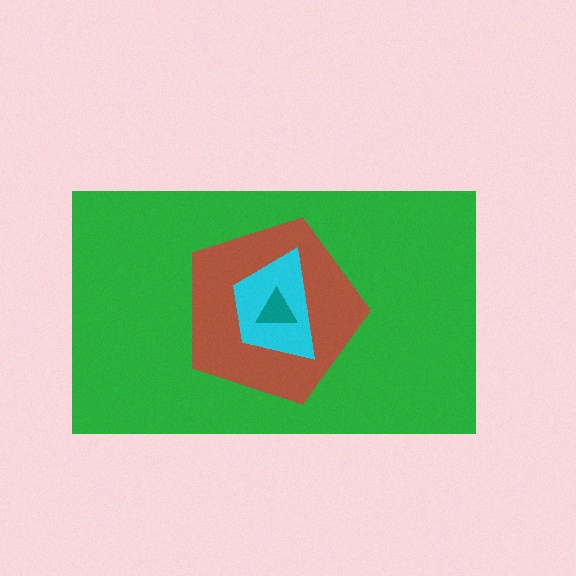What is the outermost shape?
The green rectangle.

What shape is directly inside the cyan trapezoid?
The teal triangle.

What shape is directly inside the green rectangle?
The brown pentagon.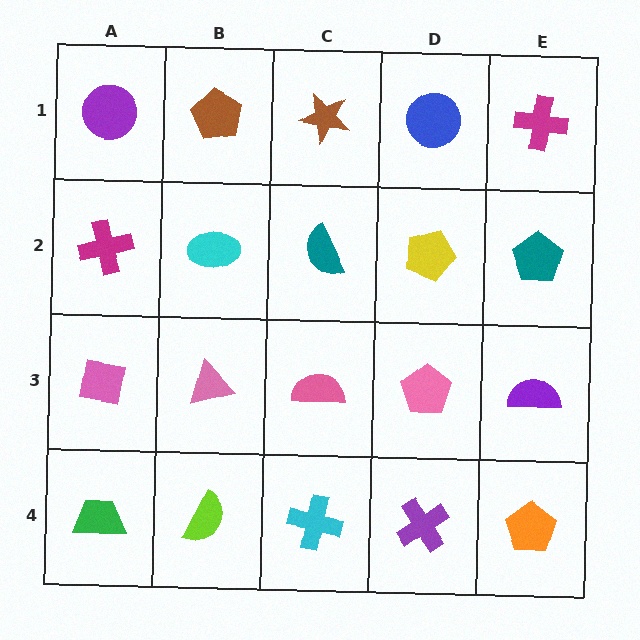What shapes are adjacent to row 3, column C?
A teal semicircle (row 2, column C), a cyan cross (row 4, column C), a pink triangle (row 3, column B), a pink pentagon (row 3, column D).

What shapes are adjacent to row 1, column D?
A yellow pentagon (row 2, column D), a brown star (row 1, column C), a magenta cross (row 1, column E).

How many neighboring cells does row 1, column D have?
3.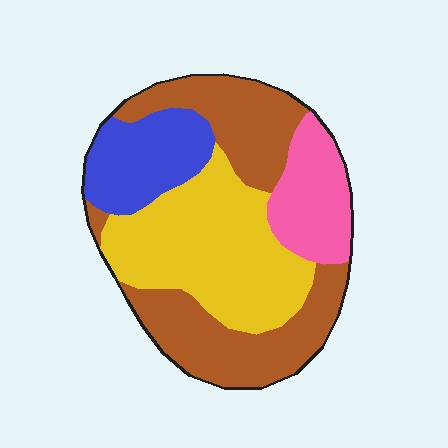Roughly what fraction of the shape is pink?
Pink takes up about one eighth (1/8) of the shape.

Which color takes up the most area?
Brown, at roughly 35%.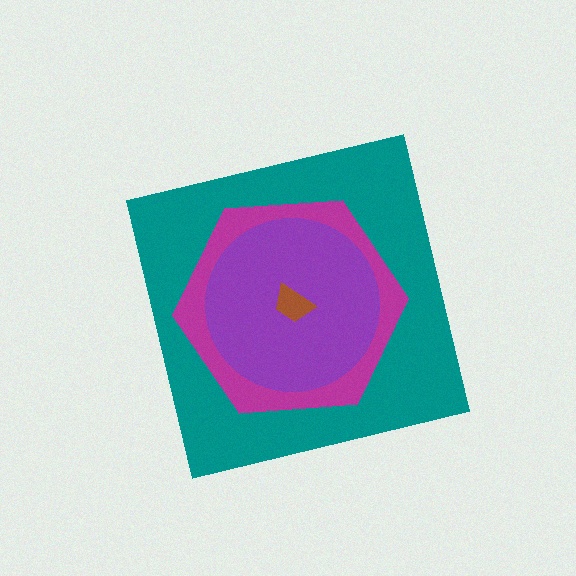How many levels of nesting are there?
4.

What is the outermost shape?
The teal square.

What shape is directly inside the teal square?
The magenta hexagon.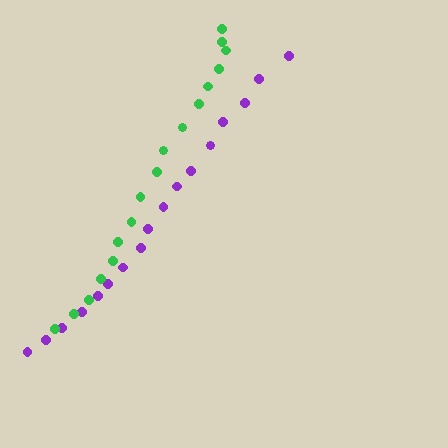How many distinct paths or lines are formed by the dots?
There are 2 distinct paths.